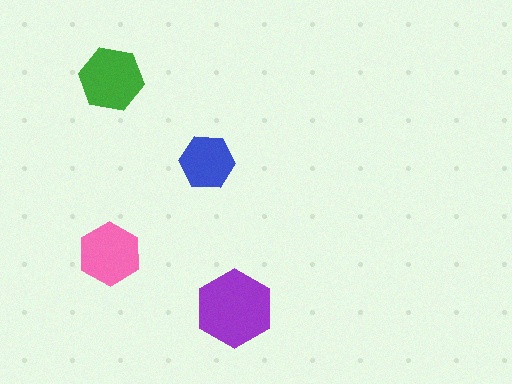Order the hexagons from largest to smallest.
the purple one, the green one, the pink one, the blue one.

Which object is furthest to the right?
The purple hexagon is rightmost.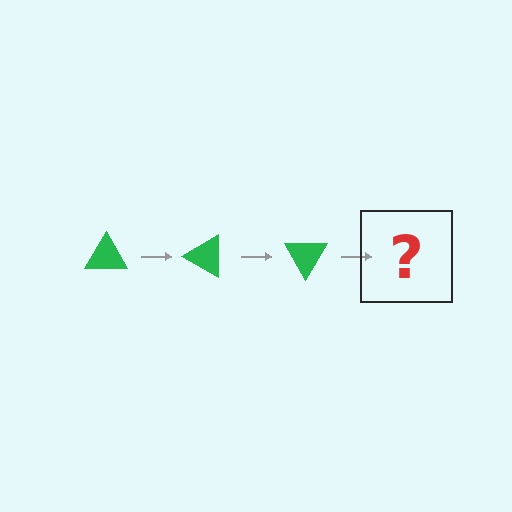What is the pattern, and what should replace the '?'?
The pattern is that the triangle rotates 30 degrees each step. The '?' should be a green triangle rotated 90 degrees.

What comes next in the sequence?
The next element should be a green triangle rotated 90 degrees.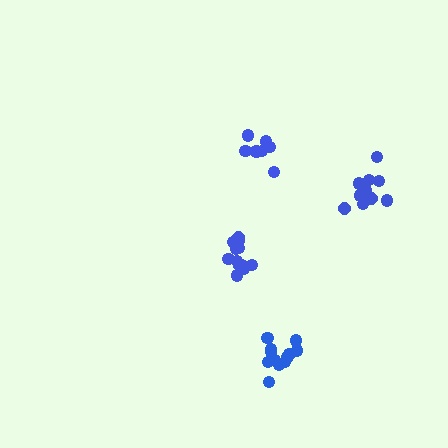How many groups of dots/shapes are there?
There are 4 groups.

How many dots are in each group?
Group 1: 11 dots, Group 2: 9 dots, Group 3: 13 dots, Group 4: 14 dots (47 total).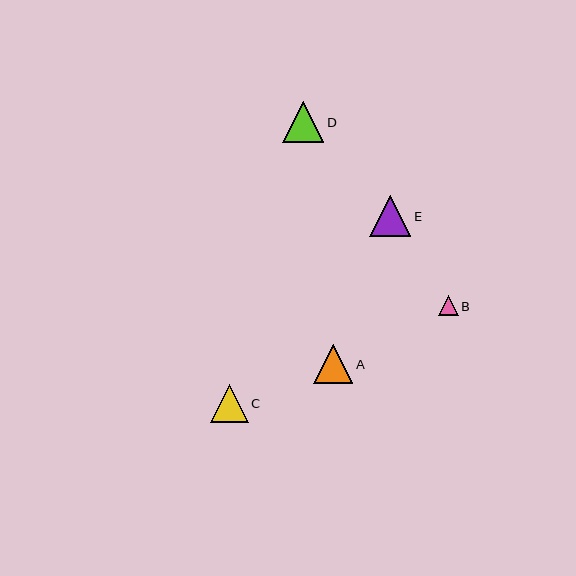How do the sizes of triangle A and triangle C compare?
Triangle A and triangle C are approximately the same size.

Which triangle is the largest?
Triangle D is the largest with a size of approximately 41 pixels.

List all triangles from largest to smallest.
From largest to smallest: D, E, A, C, B.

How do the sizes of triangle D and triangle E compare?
Triangle D and triangle E are approximately the same size.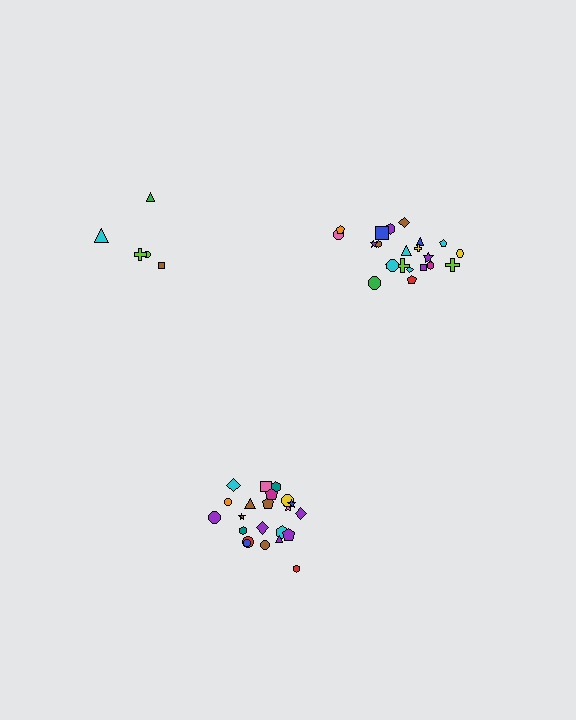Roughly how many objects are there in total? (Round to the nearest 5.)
Roughly 50 objects in total.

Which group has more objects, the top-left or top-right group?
The top-right group.